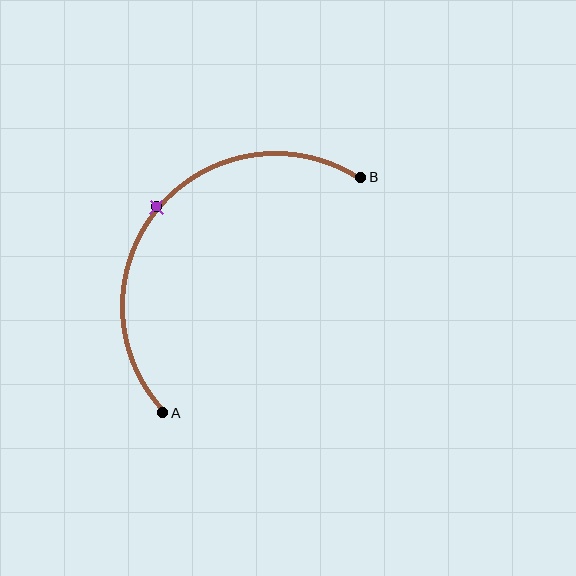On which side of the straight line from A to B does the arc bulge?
The arc bulges above and to the left of the straight line connecting A and B.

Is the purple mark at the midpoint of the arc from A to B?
Yes. The purple mark lies on the arc at equal arc-length from both A and B — it is the arc midpoint.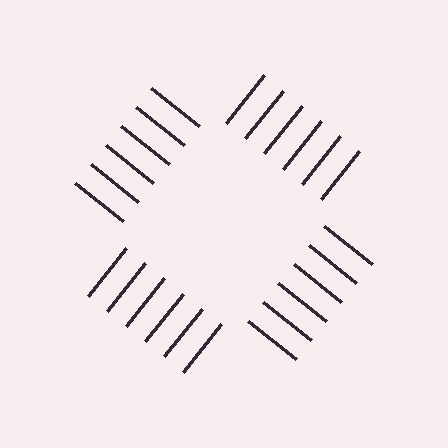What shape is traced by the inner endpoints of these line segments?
An illusory square — the line segments terminate on its edges but no continuous stroke is drawn.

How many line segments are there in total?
24 — 6 along each of the 4 edges.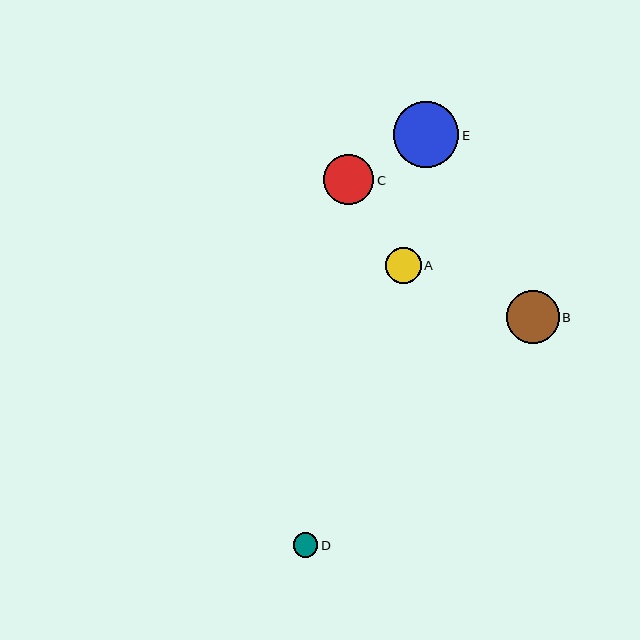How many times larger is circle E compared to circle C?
Circle E is approximately 1.3 times the size of circle C.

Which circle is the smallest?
Circle D is the smallest with a size of approximately 24 pixels.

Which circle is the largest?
Circle E is the largest with a size of approximately 66 pixels.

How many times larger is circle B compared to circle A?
Circle B is approximately 1.5 times the size of circle A.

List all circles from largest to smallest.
From largest to smallest: E, B, C, A, D.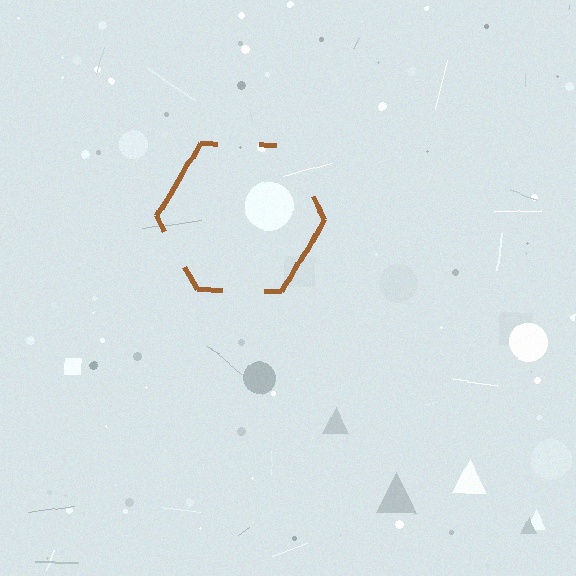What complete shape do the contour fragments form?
The contour fragments form a hexagon.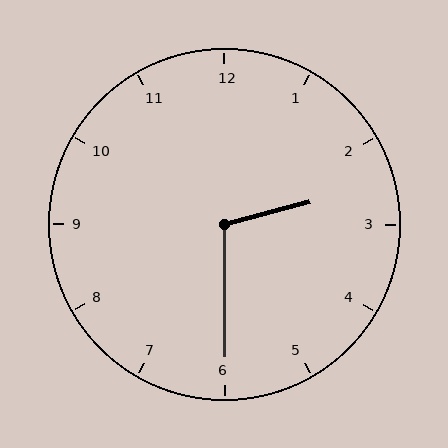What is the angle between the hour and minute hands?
Approximately 105 degrees.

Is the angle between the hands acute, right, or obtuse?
It is obtuse.